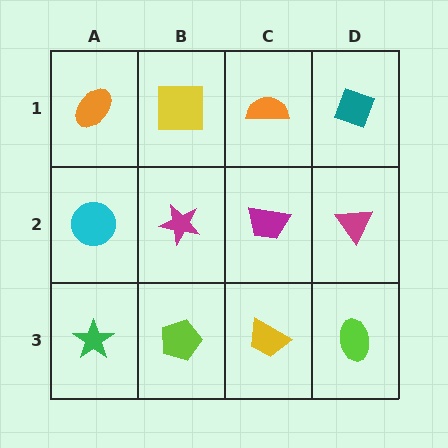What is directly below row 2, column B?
A lime pentagon.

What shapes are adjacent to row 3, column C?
A magenta trapezoid (row 2, column C), a lime pentagon (row 3, column B), a lime ellipse (row 3, column D).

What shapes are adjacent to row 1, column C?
A magenta trapezoid (row 2, column C), a yellow square (row 1, column B), a teal diamond (row 1, column D).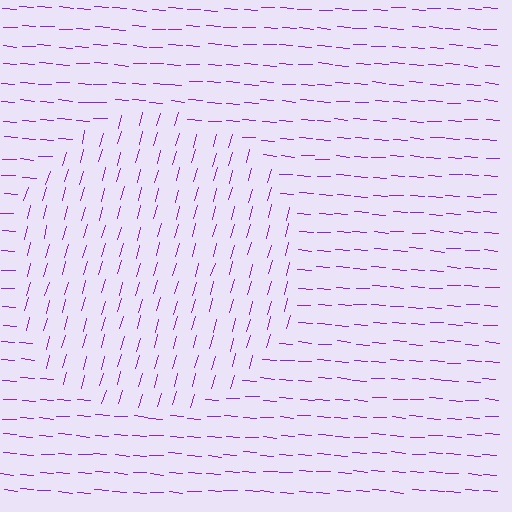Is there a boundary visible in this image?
Yes, there is a texture boundary formed by a change in line orientation.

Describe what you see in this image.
The image is filled with small purple line segments. A circle region in the image has lines oriented differently from the surrounding lines, creating a visible texture boundary.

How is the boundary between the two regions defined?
The boundary is defined purely by a change in line orientation (approximately 78 degrees difference). All lines are the same color and thickness.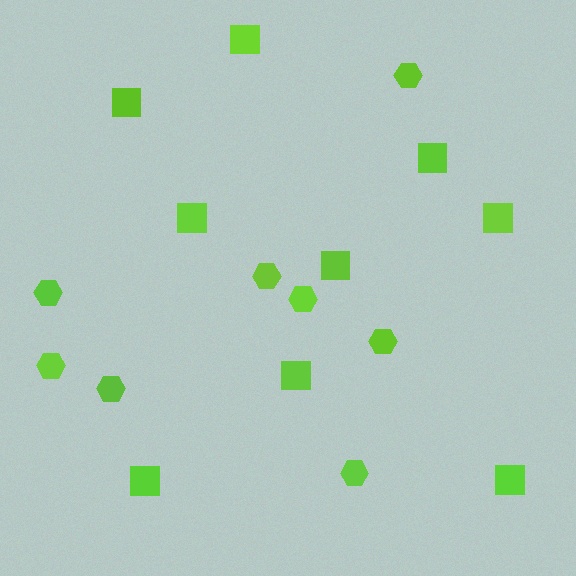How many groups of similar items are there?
There are 2 groups: one group of hexagons (8) and one group of squares (9).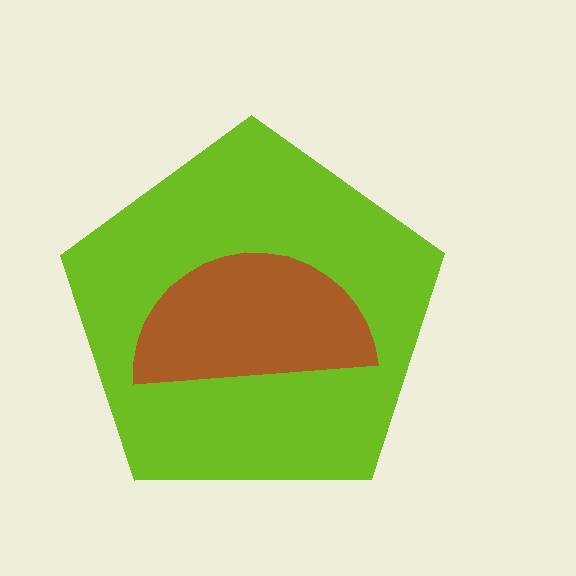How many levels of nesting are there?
2.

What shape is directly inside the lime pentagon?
The brown semicircle.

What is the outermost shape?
The lime pentagon.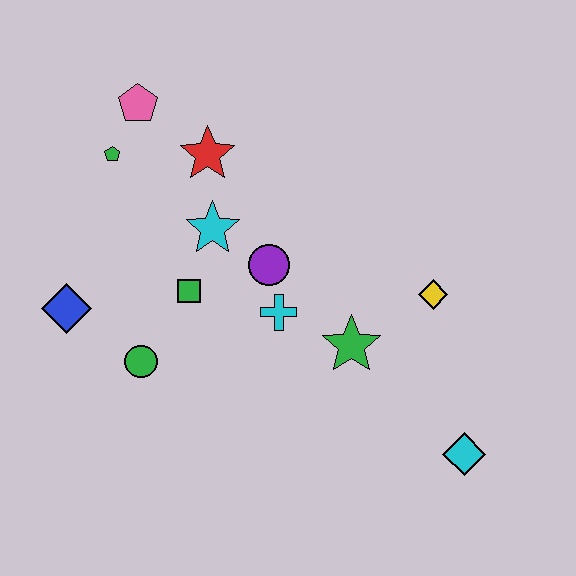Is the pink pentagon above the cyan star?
Yes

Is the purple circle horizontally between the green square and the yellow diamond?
Yes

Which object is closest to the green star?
The cyan cross is closest to the green star.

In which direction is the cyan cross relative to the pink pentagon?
The cyan cross is below the pink pentagon.